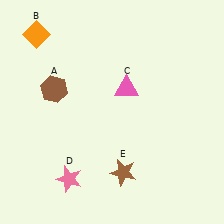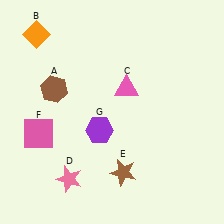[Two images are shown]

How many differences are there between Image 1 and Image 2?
There are 2 differences between the two images.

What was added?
A pink square (F), a purple hexagon (G) were added in Image 2.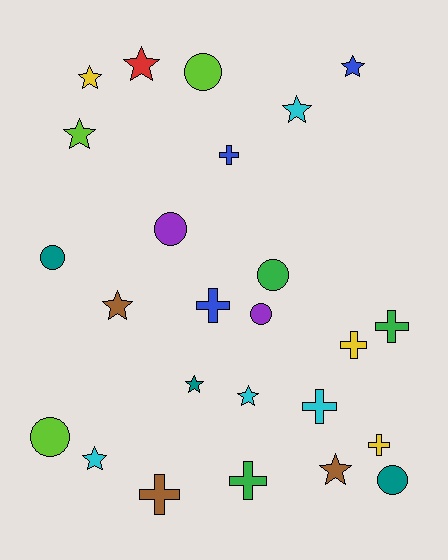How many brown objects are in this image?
There are 3 brown objects.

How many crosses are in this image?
There are 8 crosses.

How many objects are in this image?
There are 25 objects.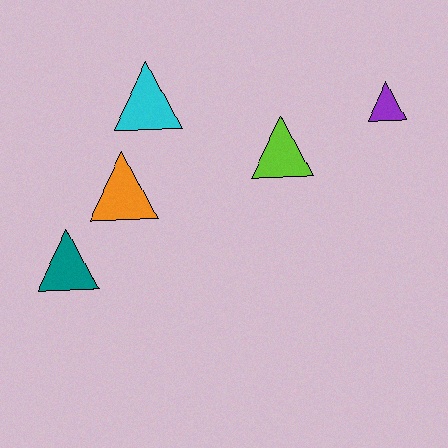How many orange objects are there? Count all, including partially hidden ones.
There is 1 orange object.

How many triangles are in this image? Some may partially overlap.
There are 5 triangles.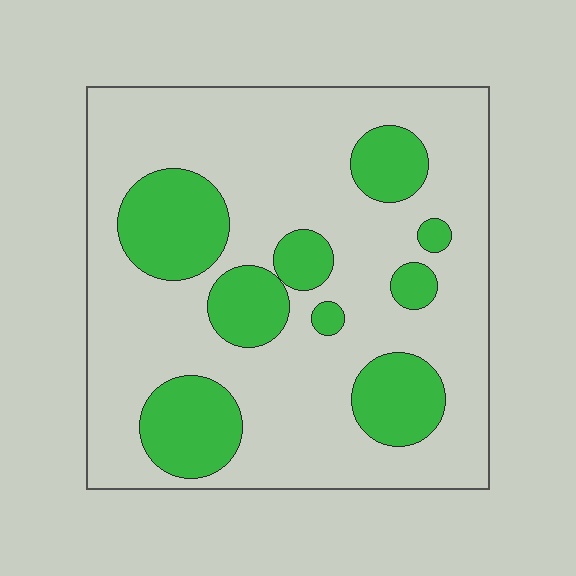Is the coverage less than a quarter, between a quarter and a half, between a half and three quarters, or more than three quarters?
Between a quarter and a half.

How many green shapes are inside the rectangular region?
9.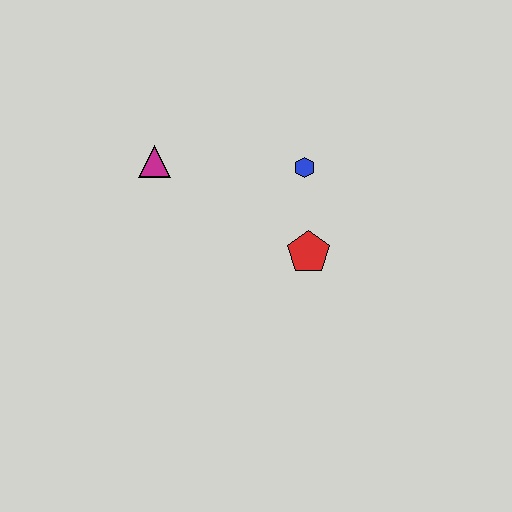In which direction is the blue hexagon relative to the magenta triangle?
The blue hexagon is to the right of the magenta triangle.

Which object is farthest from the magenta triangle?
The red pentagon is farthest from the magenta triangle.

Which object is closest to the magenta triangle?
The blue hexagon is closest to the magenta triangle.